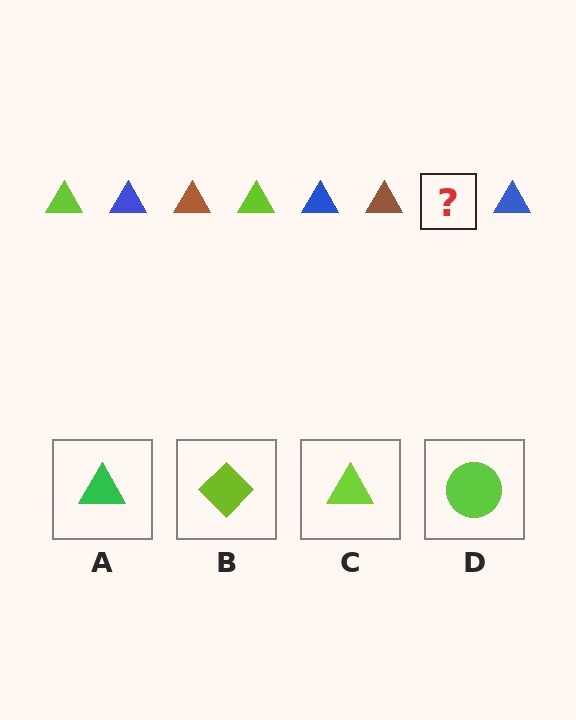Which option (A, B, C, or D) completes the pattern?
C.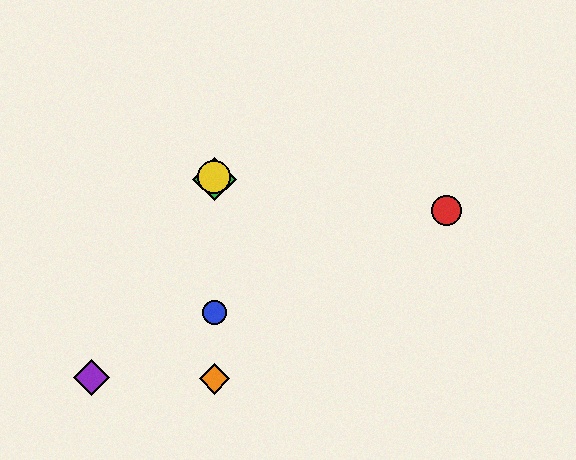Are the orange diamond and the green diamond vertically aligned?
Yes, both are at x≈214.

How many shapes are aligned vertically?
4 shapes (the blue circle, the green diamond, the yellow circle, the orange diamond) are aligned vertically.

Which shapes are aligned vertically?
The blue circle, the green diamond, the yellow circle, the orange diamond are aligned vertically.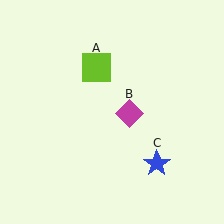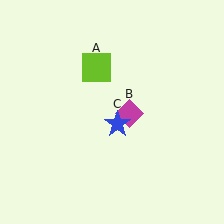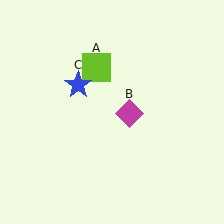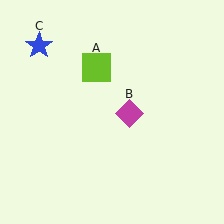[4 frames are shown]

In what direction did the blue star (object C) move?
The blue star (object C) moved up and to the left.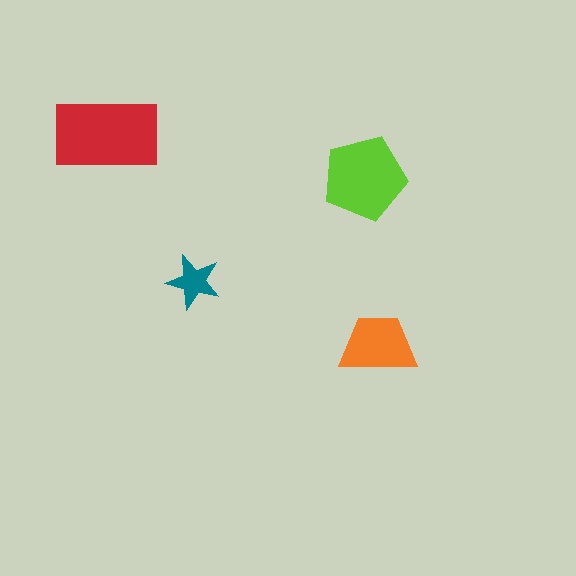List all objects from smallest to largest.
The teal star, the orange trapezoid, the lime pentagon, the red rectangle.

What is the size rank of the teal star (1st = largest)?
4th.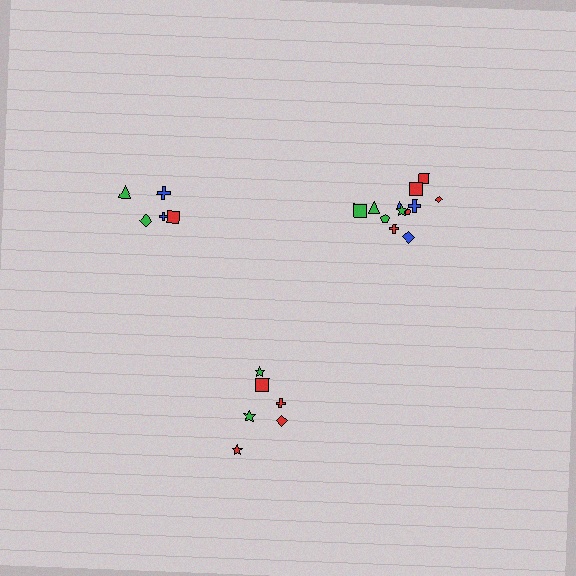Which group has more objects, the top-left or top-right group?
The top-right group.